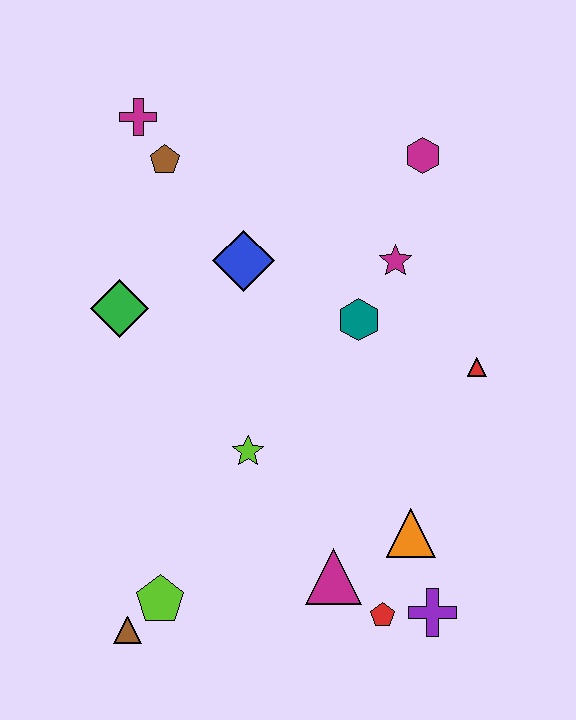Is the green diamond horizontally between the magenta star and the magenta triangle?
No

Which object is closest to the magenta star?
The teal hexagon is closest to the magenta star.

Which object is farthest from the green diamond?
The purple cross is farthest from the green diamond.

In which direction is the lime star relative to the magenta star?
The lime star is below the magenta star.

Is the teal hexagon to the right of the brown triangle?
Yes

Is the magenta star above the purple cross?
Yes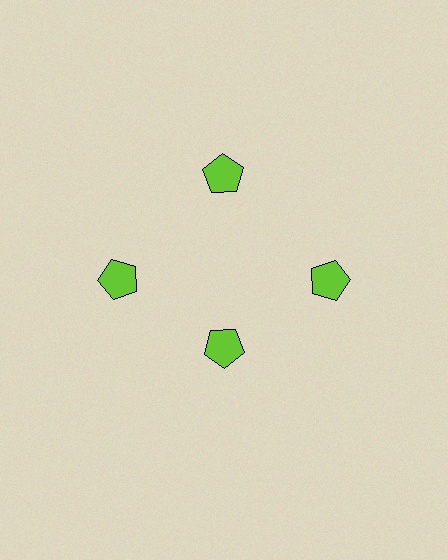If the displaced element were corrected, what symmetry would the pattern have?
It would have 4-fold rotational symmetry — the pattern would map onto itself every 90 degrees.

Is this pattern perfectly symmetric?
No. The 4 lime pentagons are arranged in a ring, but one element near the 6 o'clock position is pulled inward toward the center, breaking the 4-fold rotational symmetry.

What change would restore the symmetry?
The symmetry would be restored by moving it outward, back onto the ring so that all 4 pentagons sit at equal angles and equal distance from the center.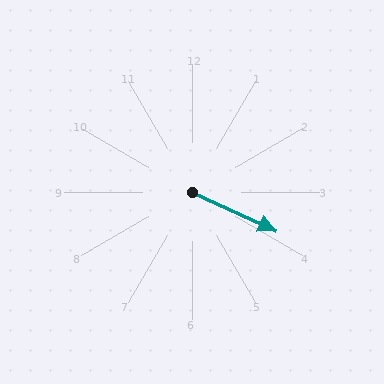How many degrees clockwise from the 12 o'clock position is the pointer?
Approximately 115 degrees.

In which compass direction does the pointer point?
Southeast.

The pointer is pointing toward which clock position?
Roughly 4 o'clock.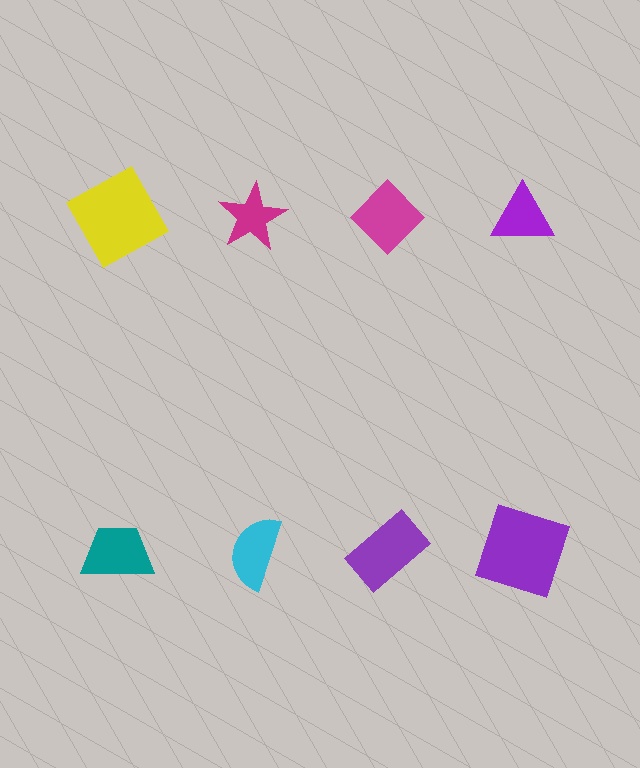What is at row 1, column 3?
A magenta diamond.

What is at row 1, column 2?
A magenta star.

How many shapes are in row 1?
4 shapes.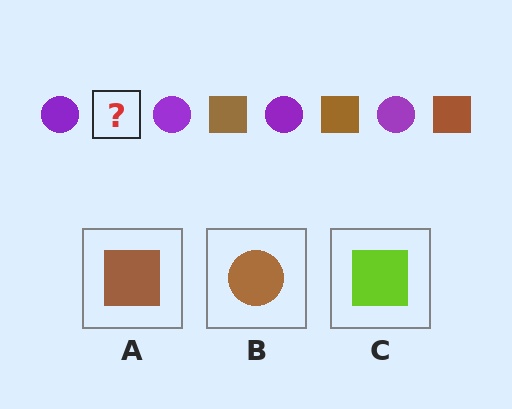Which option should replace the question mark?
Option A.